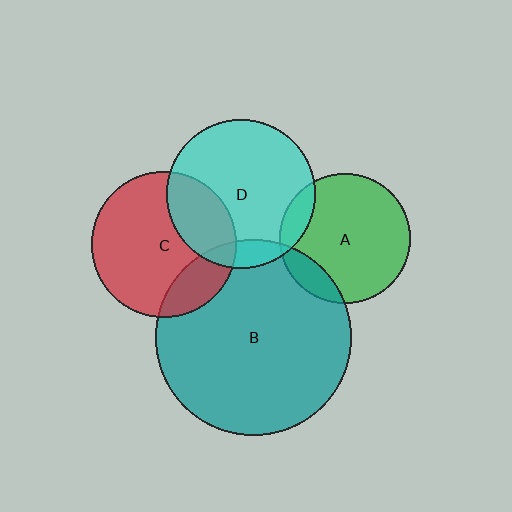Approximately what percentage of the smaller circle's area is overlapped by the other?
Approximately 10%.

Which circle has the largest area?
Circle B (teal).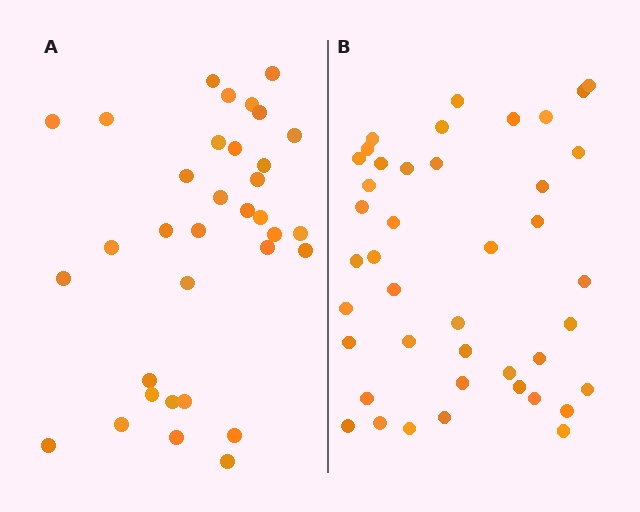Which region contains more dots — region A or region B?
Region B (the right region) has more dots.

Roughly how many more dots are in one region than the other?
Region B has roughly 8 or so more dots than region A.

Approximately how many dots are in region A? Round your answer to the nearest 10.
About 30 dots. (The exact count is 34, which rounds to 30.)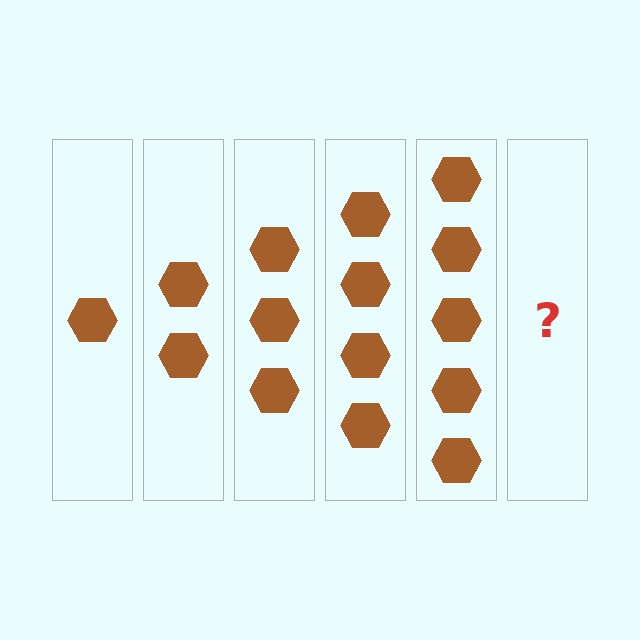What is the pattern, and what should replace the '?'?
The pattern is that each step adds one more hexagon. The '?' should be 6 hexagons.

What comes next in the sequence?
The next element should be 6 hexagons.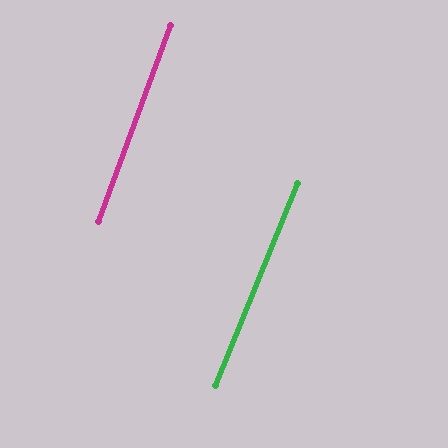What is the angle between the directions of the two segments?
Approximately 2 degrees.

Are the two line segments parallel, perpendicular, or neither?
Parallel — their directions differ by only 1.8°.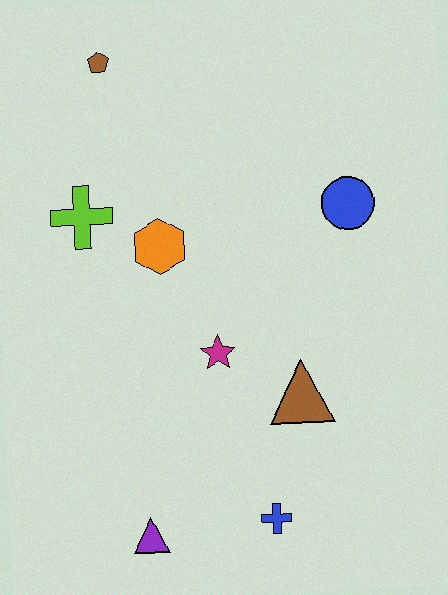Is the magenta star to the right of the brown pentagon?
Yes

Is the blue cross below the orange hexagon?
Yes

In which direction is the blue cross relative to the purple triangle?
The blue cross is to the right of the purple triangle.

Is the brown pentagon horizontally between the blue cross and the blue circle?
No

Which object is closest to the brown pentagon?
The lime cross is closest to the brown pentagon.